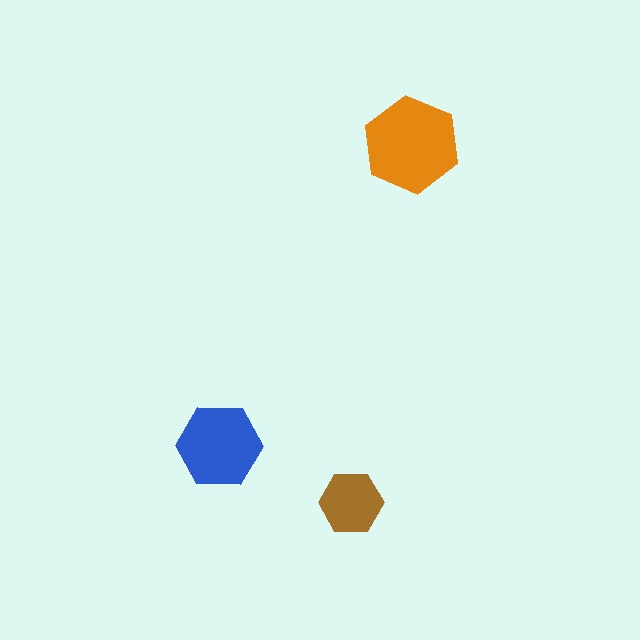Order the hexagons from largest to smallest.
the orange one, the blue one, the brown one.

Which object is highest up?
The orange hexagon is topmost.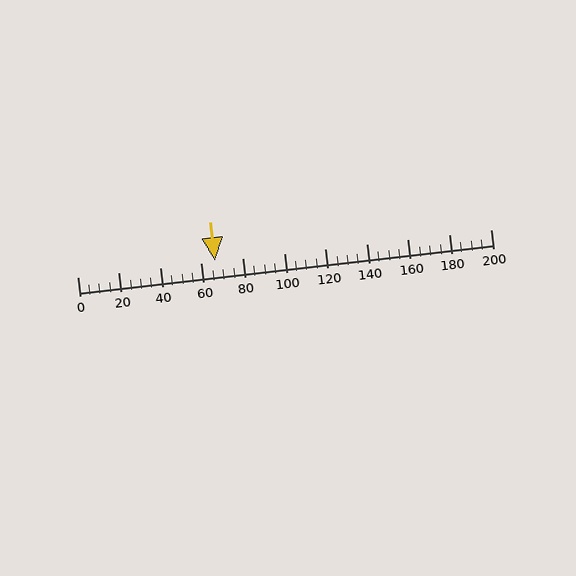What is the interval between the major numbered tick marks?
The major tick marks are spaced 20 units apart.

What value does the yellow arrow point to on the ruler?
The yellow arrow points to approximately 67.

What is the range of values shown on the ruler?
The ruler shows values from 0 to 200.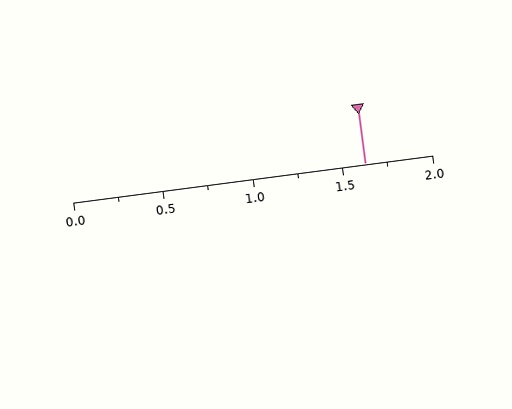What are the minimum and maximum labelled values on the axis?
The axis runs from 0.0 to 2.0.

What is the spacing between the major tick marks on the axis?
The major ticks are spaced 0.5 apart.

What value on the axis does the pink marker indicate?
The marker indicates approximately 1.62.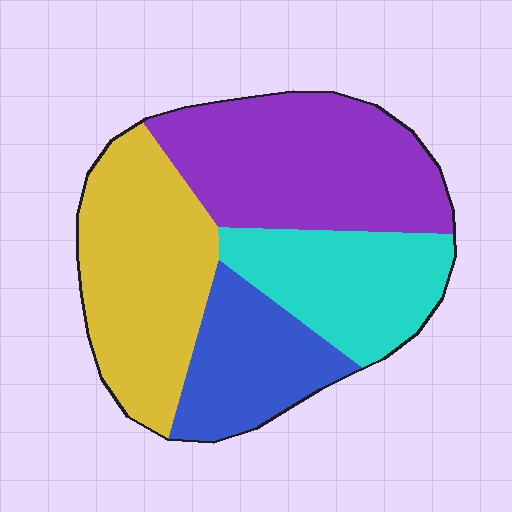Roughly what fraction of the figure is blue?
Blue covers around 20% of the figure.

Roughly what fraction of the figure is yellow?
Yellow takes up about one third (1/3) of the figure.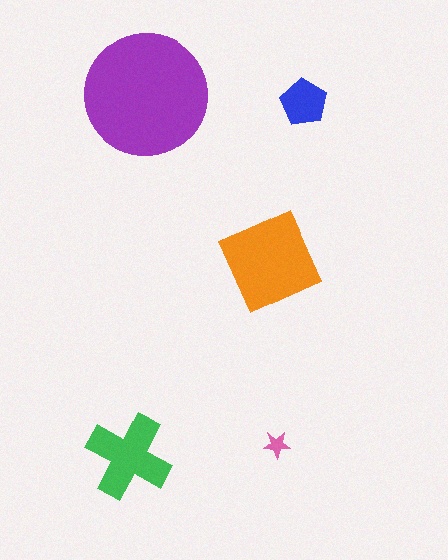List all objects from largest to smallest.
The purple circle, the orange square, the green cross, the blue pentagon, the pink star.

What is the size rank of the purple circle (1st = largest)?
1st.